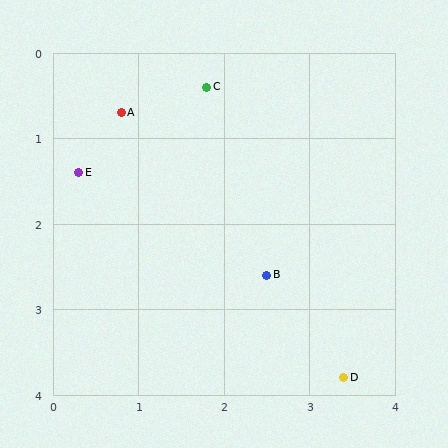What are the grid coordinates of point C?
Point C is at approximately (1.8, 0.4).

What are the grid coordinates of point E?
Point E is at approximately (0.3, 1.4).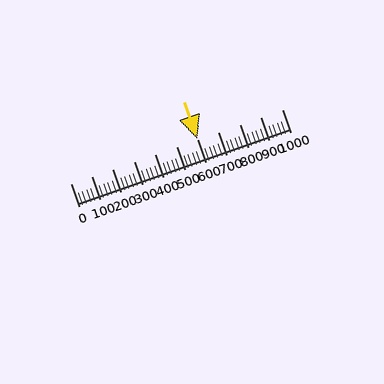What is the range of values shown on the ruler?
The ruler shows values from 0 to 1000.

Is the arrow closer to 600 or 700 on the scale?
The arrow is closer to 600.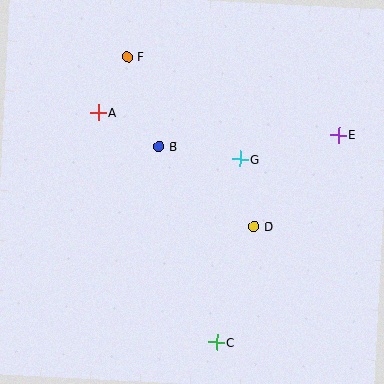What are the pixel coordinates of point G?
Point G is at (240, 159).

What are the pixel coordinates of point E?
Point E is at (338, 135).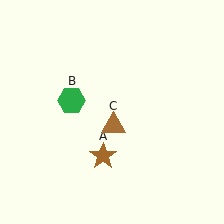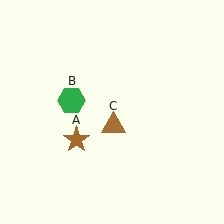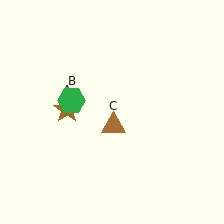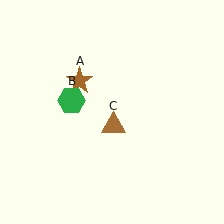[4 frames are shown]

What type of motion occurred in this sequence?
The brown star (object A) rotated clockwise around the center of the scene.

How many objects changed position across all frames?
1 object changed position: brown star (object A).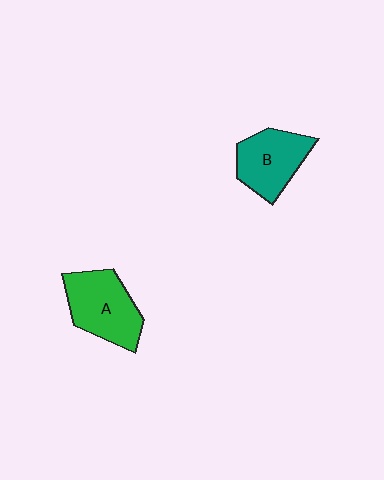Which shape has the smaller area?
Shape B (teal).